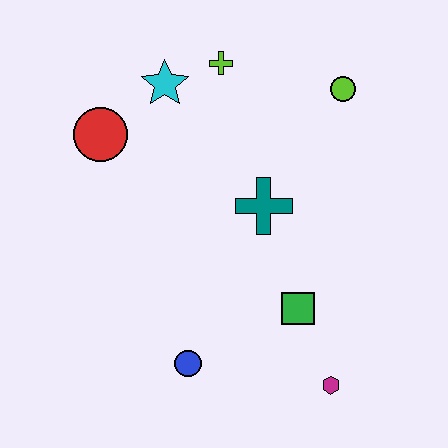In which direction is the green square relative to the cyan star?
The green square is below the cyan star.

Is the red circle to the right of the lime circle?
No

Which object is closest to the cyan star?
The lime cross is closest to the cyan star.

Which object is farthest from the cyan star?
The magenta hexagon is farthest from the cyan star.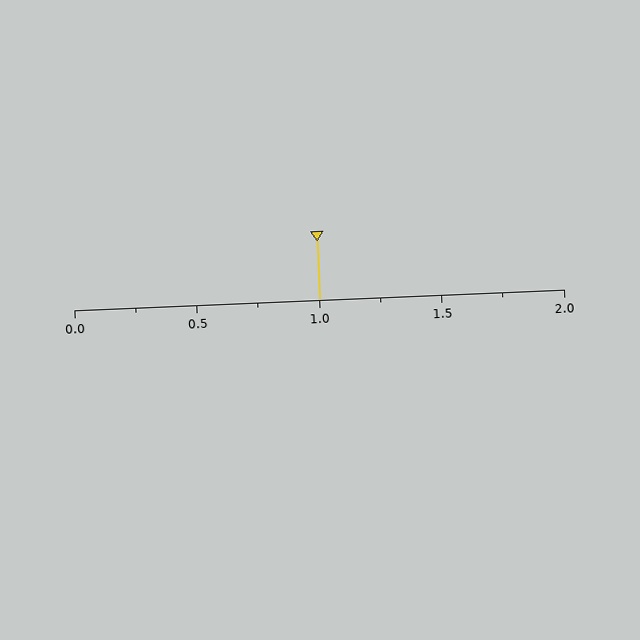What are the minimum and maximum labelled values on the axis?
The axis runs from 0.0 to 2.0.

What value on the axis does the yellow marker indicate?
The marker indicates approximately 1.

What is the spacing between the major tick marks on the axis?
The major ticks are spaced 0.5 apart.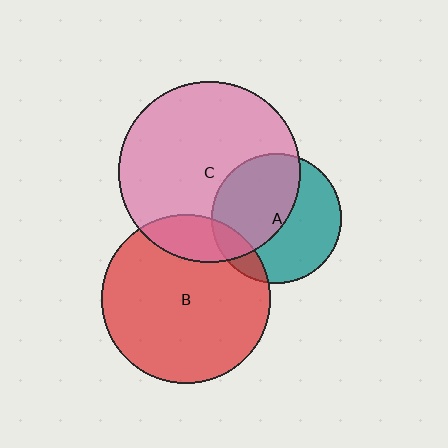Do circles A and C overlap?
Yes.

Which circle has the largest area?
Circle C (pink).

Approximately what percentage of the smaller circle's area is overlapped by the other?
Approximately 50%.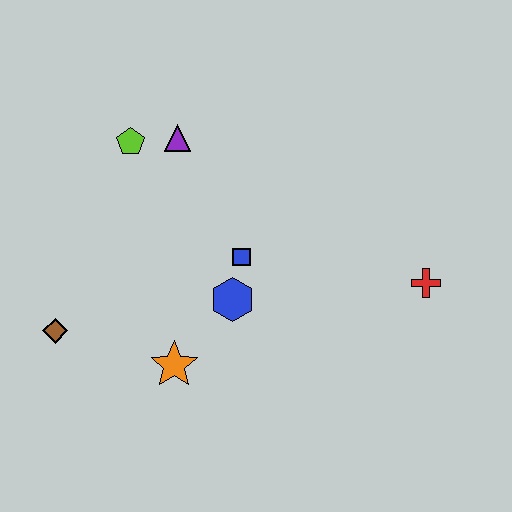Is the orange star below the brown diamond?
Yes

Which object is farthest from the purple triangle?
The red cross is farthest from the purple triangle.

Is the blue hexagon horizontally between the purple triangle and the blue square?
Yes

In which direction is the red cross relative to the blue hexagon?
The red cross is to the right of the blue hexagon.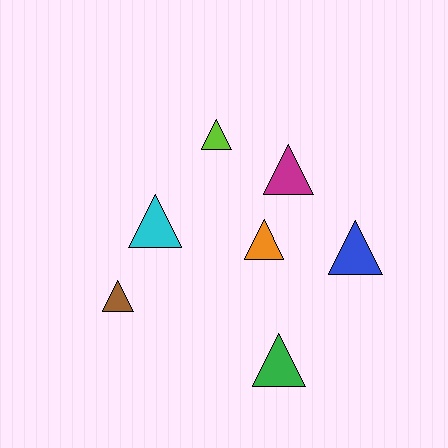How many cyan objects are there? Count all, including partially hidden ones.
There is 1 cyan object.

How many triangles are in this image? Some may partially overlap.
There are 7 triangles.